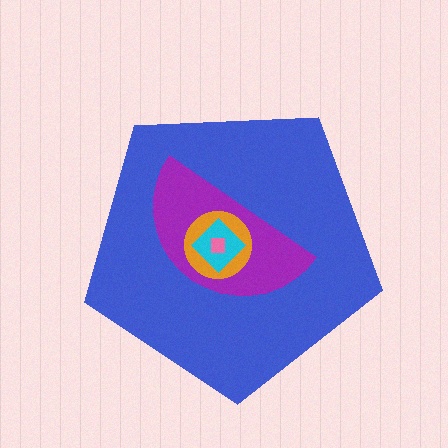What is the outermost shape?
The blue pentagon.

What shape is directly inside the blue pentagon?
The purple semicircle.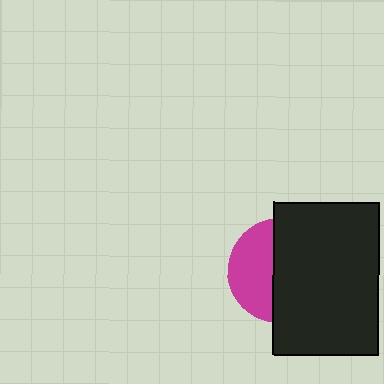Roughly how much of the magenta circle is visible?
A small part of it is visible (roughly 41%).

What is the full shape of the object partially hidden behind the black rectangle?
The partially hidden object is a magenta circle.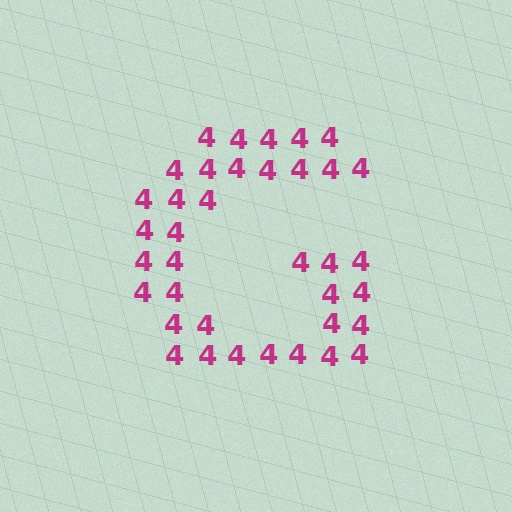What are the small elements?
The small elements are digit 4's.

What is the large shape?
The large shape is the letter G.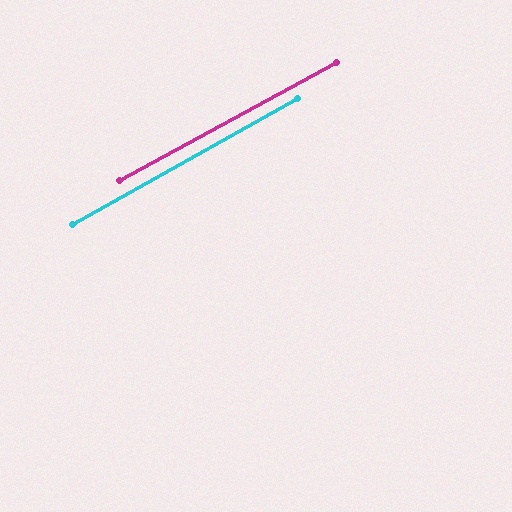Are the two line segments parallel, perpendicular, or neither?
Parallel — their directions differ by only 0.7°.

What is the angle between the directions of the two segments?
Approximately 1 degree.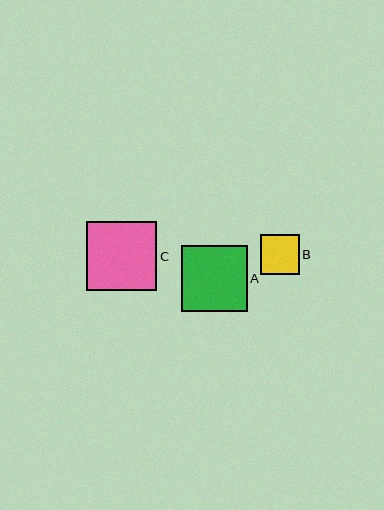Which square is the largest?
Square C is the largest with a size of approximately 70 pixels.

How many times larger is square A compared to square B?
Square A is approximately 1.7 times the size of square B.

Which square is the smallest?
Square B is the smallest with a size of approximately 39 pixels.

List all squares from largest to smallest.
From largest to smallest: C, A, B.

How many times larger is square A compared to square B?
Square A is approximately 1.7 times the size of square B.